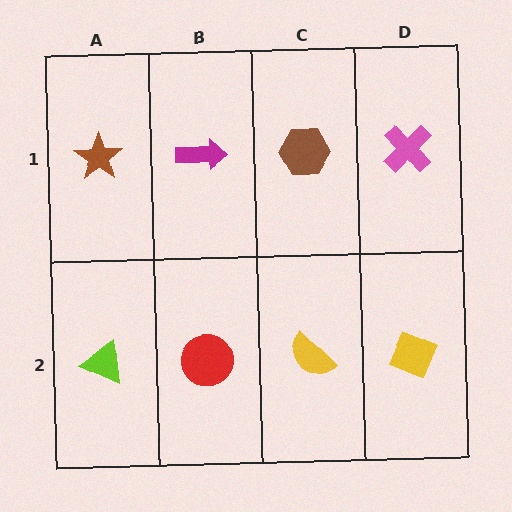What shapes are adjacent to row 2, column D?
A pink cross (row 1, column D), a yellow semicircle (row 2, column C).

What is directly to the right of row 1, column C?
A pink cross.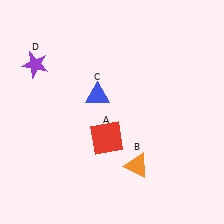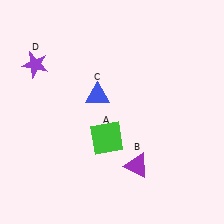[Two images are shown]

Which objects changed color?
A changed from red to green. B changed from orange to purple.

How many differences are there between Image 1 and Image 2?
There are 2 differences between the two images.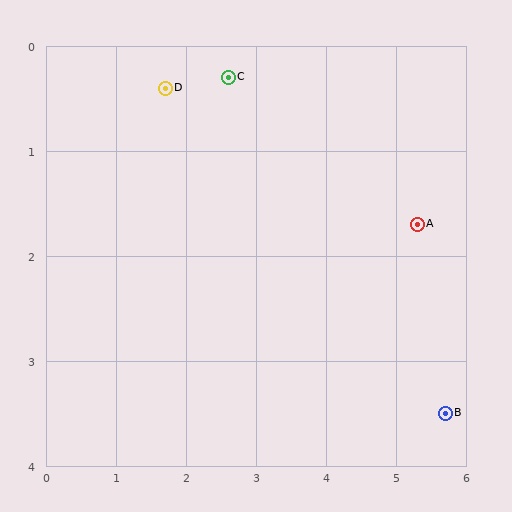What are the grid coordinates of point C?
Point C is at approximately (2.6, 0.3).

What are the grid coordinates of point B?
Point B is at approximately (5.7, 3.5).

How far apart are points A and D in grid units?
Points A and D are about 3.8 grid units apart.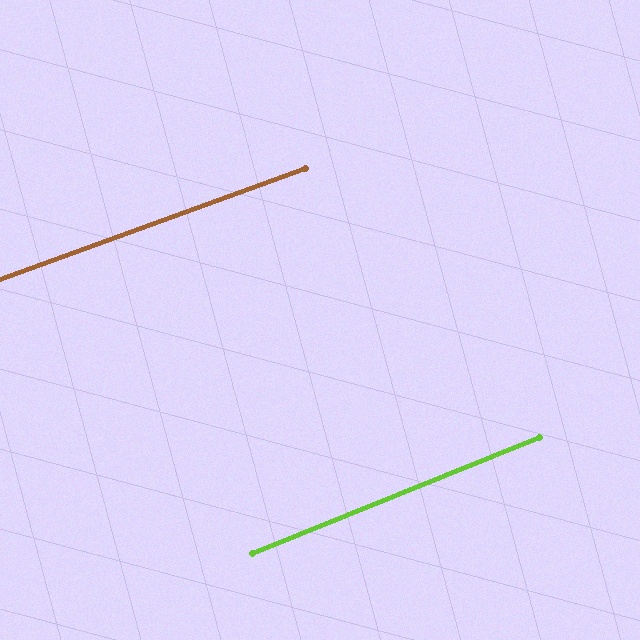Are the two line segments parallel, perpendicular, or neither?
Parallel — their directions differ by only 2.0°.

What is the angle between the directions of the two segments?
Approximately 2 degrees.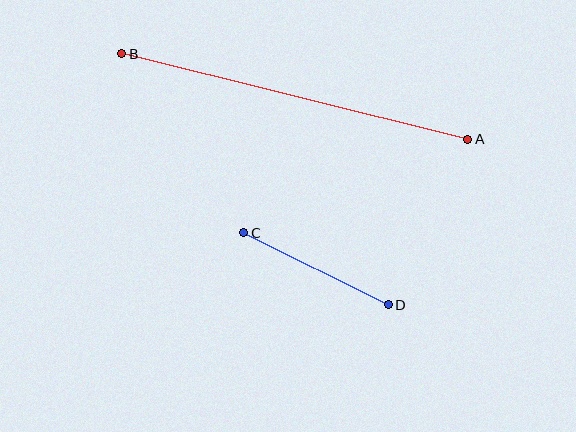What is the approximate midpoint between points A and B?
The midpoint is at approximately (295, 96) pixels.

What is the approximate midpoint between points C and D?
The midpoint is at approximately (316, 269) pixels.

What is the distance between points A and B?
The distance is approximately 356 pixels.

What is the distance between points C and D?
The distance is approximately 162 pixels.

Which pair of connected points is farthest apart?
Points A and B are farthest apart.